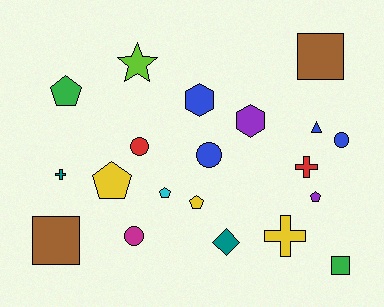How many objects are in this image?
There are 20 objects.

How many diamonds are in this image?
There is 1 diamond.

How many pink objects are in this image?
There are no pink objects.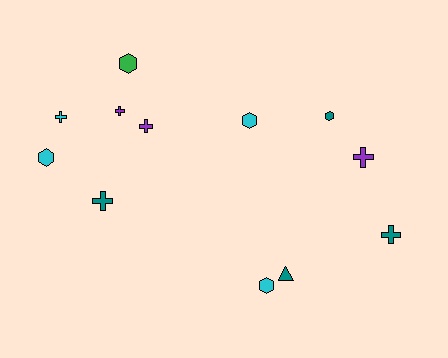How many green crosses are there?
There are no green crosses.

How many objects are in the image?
There are 12 objects.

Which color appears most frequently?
Cyan, with 4 objects.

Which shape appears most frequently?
Cross, with 6 objects.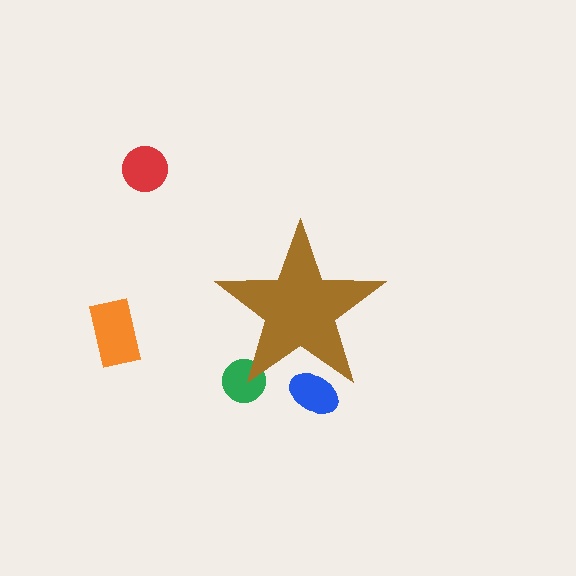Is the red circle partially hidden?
No, the red circle is fully visible.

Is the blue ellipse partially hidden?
Yes, the blue ellipse is partially hidden behind the brown star.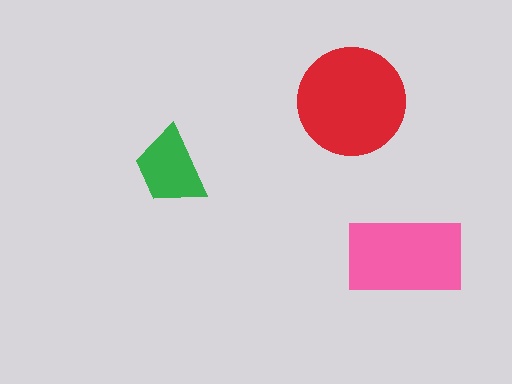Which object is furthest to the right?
The pink rectangle is rightmost.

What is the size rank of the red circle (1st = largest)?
1st.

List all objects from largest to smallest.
The red circle, the pink rectangle, the green trapezoid.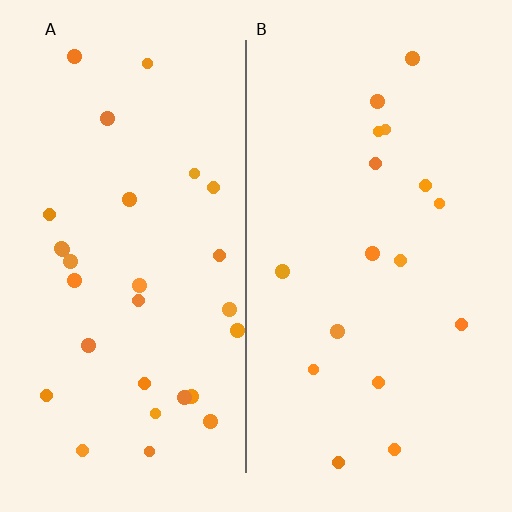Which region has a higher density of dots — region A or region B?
A (the left).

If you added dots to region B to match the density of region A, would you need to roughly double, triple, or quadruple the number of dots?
Approximately double.